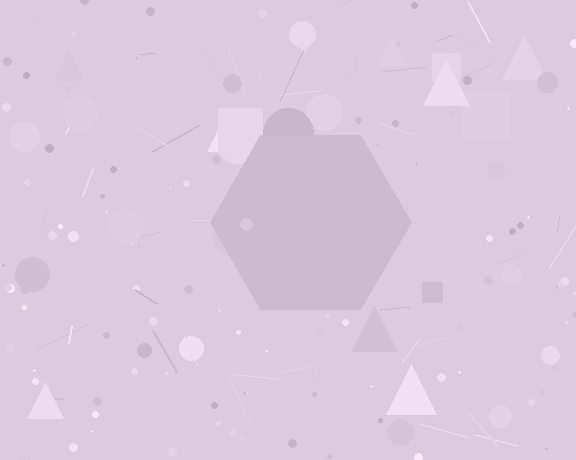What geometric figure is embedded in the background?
A hexagon is embedded in the background.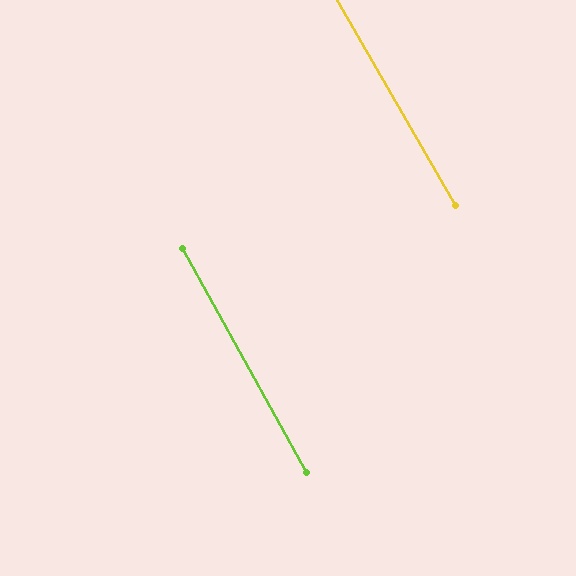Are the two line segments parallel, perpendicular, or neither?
Parallel — their directions differ by only 0.8°.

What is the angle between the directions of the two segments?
Approximately 1 degree.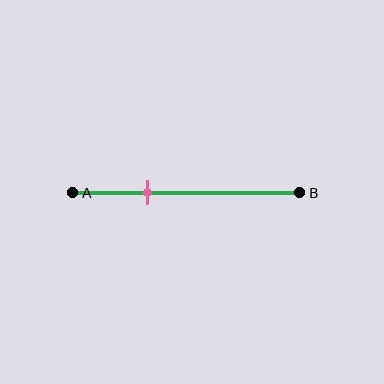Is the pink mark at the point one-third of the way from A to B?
Yes, the mark is approximately at the one-third point.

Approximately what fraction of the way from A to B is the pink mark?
The pink mark is approximately 35% of the way from A to B.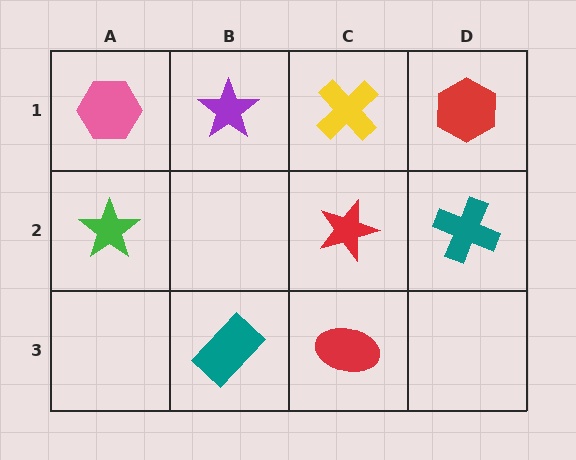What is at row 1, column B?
A purple star.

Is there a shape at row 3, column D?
No, that cell is empty.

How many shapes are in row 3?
2 shapes.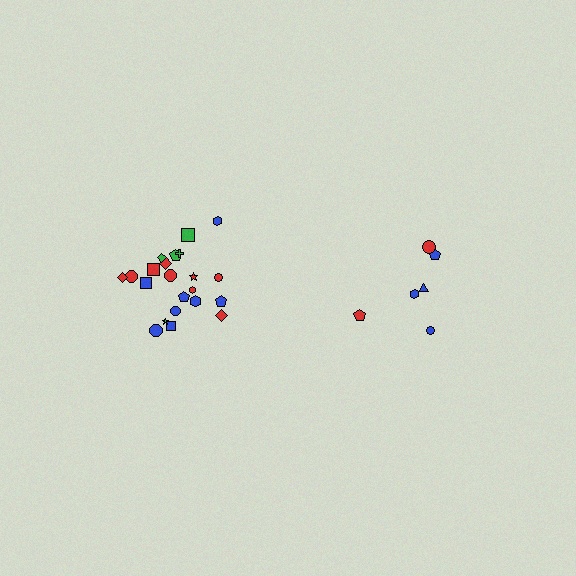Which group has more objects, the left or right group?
The left group.